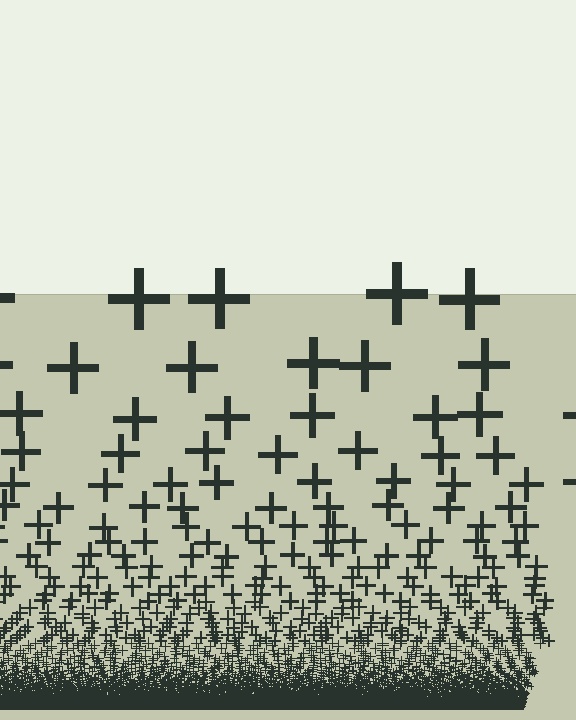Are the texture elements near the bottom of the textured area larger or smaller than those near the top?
Smaller. The gradient is inverted — elements near the bottom are smaller and denser.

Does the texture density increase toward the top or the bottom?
Density increases toward the bottom.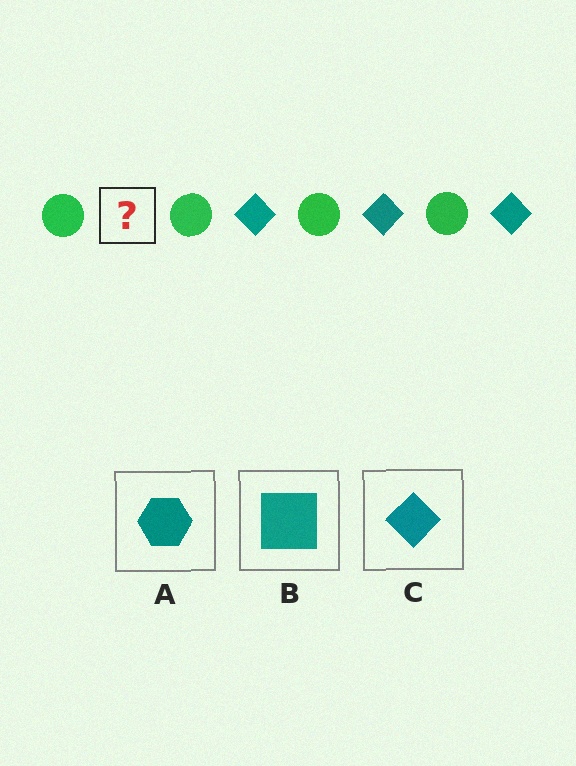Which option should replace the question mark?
Option C.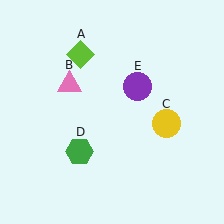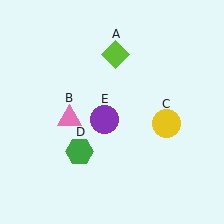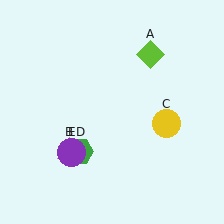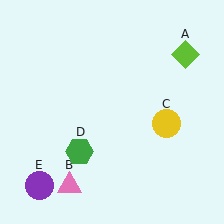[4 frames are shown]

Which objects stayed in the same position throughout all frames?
Yellow circle (object C) and green hexagon (object D) remained stationary.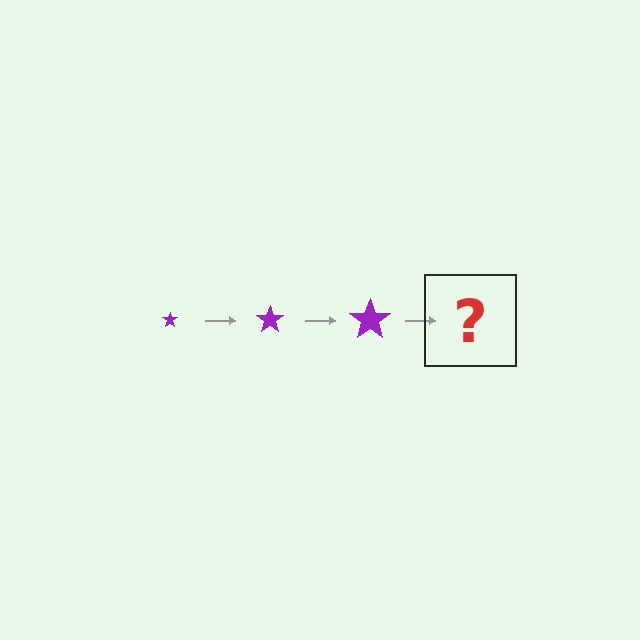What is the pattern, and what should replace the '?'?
The pattern is that the star gets progressively larger each step. The '?' should be a purple star, larger than the previous one.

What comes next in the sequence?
The next element should be a purple star, larger than the previous one.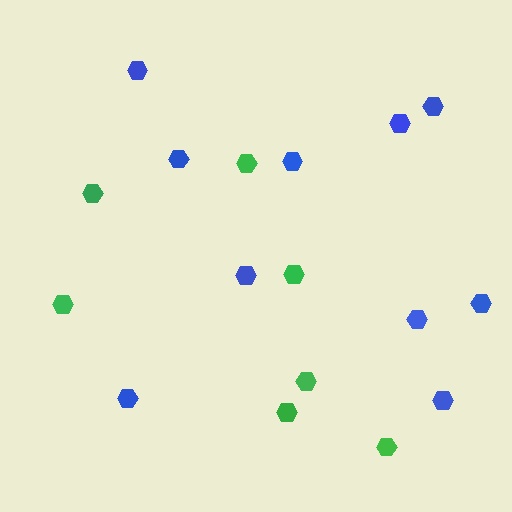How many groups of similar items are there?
There are 2 groups: one group of blue hexagons (10) and one group of green hexagons (7).